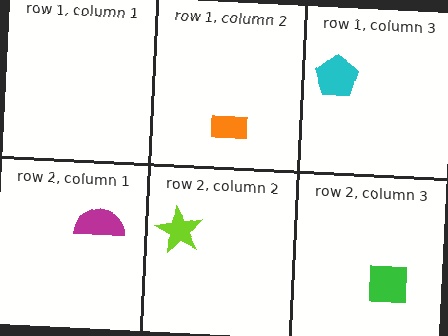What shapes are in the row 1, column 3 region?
The cyan pentagon.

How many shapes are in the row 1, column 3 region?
1.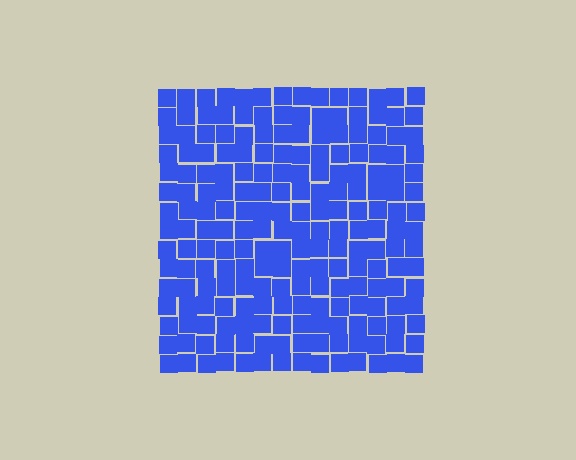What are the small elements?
The small elements are squares.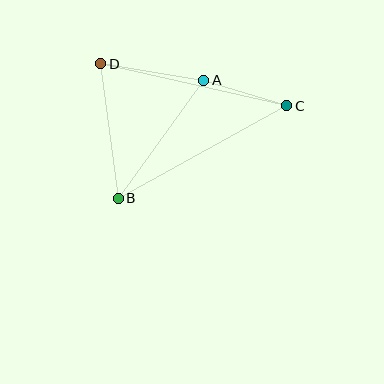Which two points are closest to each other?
Points A and C are closest to each other.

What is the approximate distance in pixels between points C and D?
The distance between C and D is approximately 191 pixels.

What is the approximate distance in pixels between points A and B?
The distance between A and B is approximately 145 pixels.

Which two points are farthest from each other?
Points B and C are farthest from each other.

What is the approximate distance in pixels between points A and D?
The distance between A and D is approximately 104 pixels.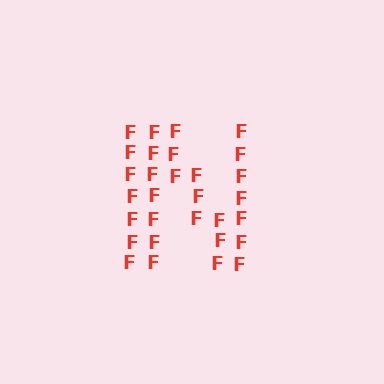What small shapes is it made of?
It is made of small letter F's.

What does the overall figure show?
The overall figure shows the letter N.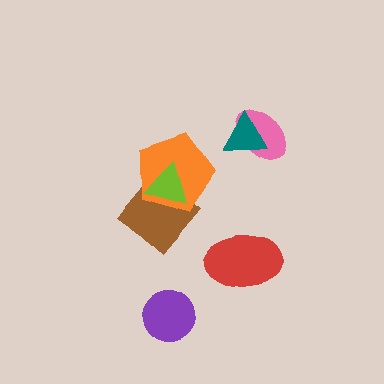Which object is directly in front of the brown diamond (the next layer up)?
The orange pentagon is directly in front of the brown diamond.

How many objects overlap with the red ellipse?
0 objects overlap with the red ellipse.